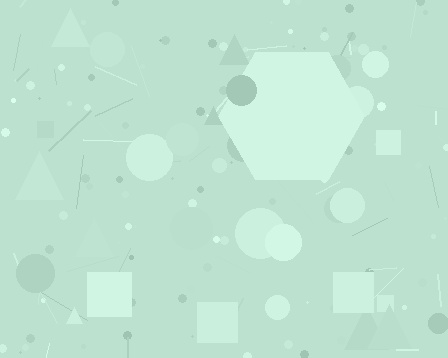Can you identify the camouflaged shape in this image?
The camouflaged shape is a hexagon.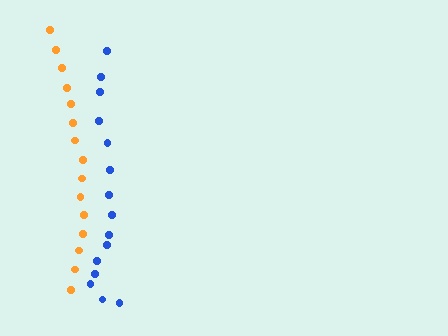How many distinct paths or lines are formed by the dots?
There are 2 distinct paths.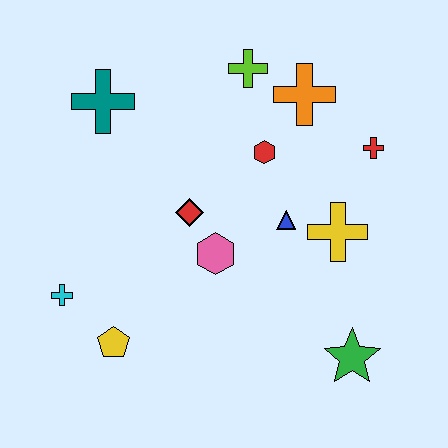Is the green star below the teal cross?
Yes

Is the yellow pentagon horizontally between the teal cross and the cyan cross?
No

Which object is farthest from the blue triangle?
The cyan cross is farthest from the blue triangle.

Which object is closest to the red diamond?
The pink hexagon is closest to the red diamond.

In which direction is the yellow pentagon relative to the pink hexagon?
The yellow pentagon is to the left of the pink hexagon.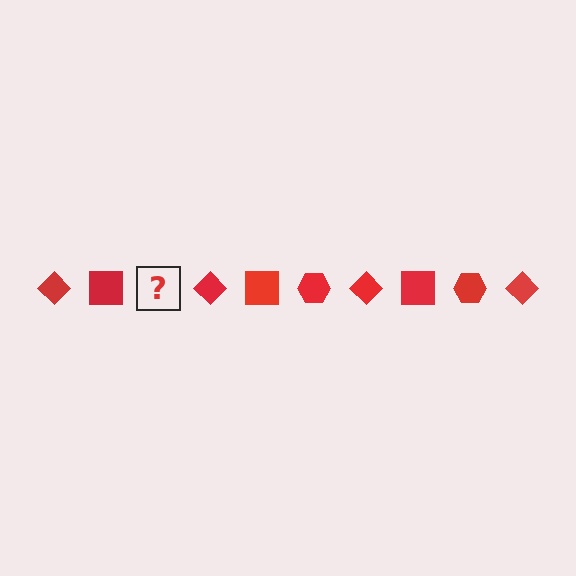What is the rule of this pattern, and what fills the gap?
The rule is that the pattern cycles through diamond, square, hexagon shapes in red. The gap should be filled with a red hexagon.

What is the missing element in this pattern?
The missing element is a red hexagon.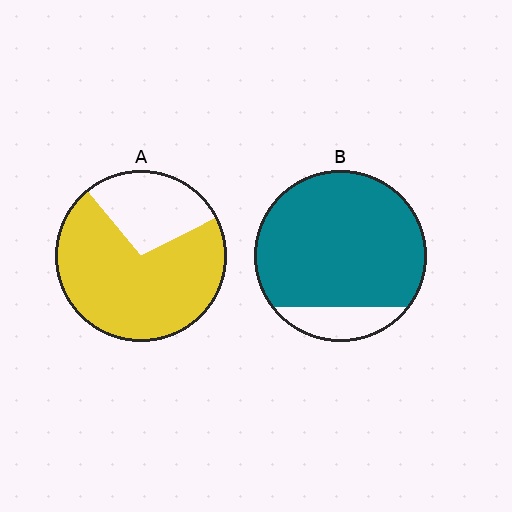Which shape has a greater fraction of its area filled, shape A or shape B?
Shape B.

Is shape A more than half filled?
Yes.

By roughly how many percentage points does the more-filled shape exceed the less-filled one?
By roughly 15 percentage points (B over A).